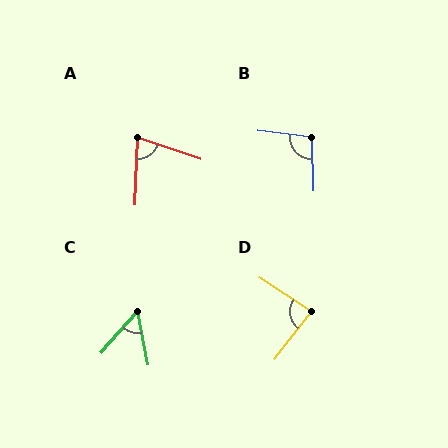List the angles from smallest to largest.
C (53°), A (73°), D (85°), B (98°).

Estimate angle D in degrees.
Approximately 85 degrees.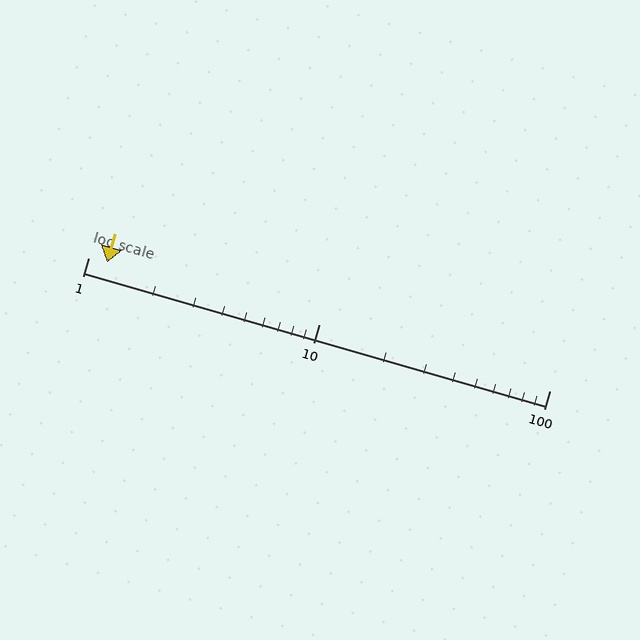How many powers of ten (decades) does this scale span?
The scale spans 2 decades, from 1 to 100.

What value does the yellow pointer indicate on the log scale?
The pointer indicates approximately 1.2.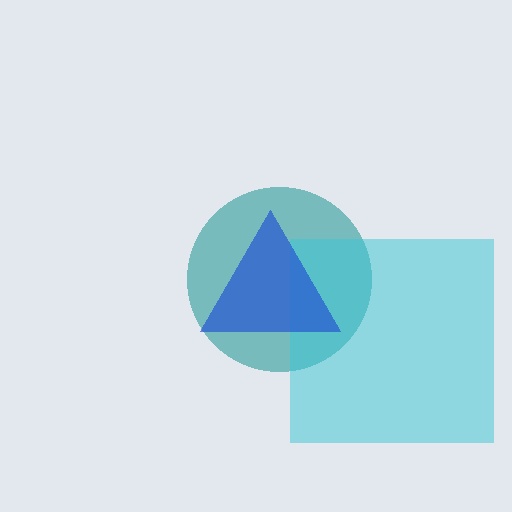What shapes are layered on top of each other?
The layered shapes are: a teal circle, a cyan square, a blue triangle.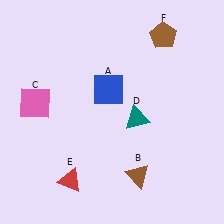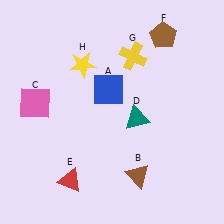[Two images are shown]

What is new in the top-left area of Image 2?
A yellow star (H) was added in the top-left area of Image 2.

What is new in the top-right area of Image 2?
A yellow cross (G) was added in the top-right area of Image 2.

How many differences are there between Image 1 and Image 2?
There are 2 differences between the two images.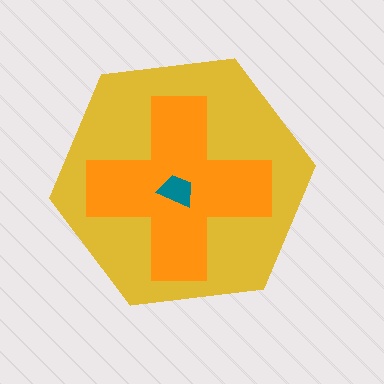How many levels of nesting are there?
3.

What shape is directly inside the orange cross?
The teal trapezoid.